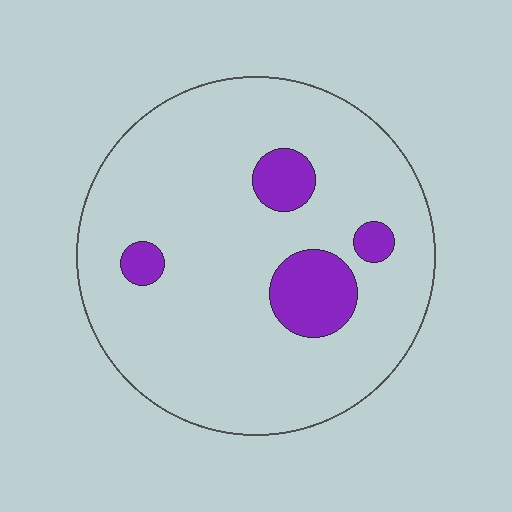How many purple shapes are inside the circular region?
4.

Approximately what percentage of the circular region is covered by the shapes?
Approximately 10%.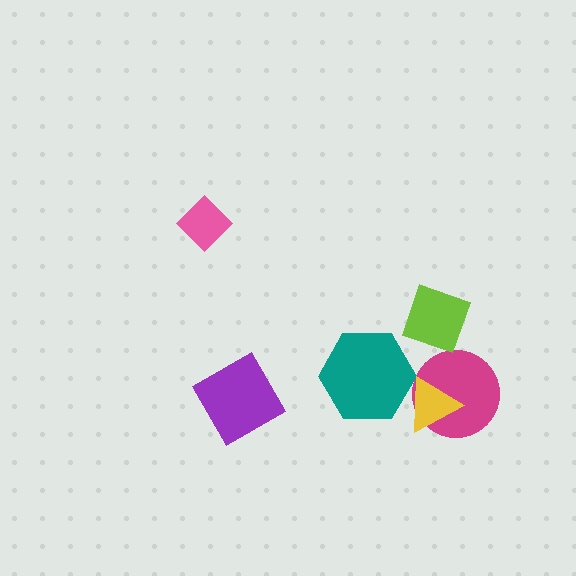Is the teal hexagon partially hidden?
Yes, it is partially covered by another shape.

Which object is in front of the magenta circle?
The yellow triangle is in front of the magenta circle.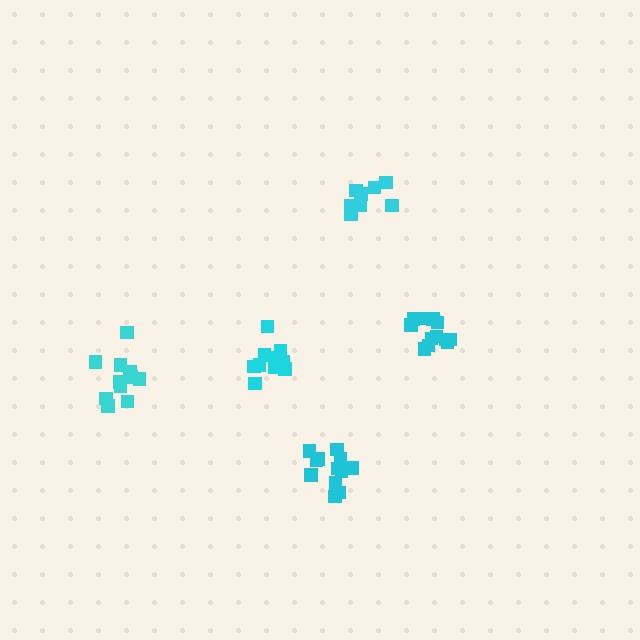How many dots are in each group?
Group 1: 8 dots, Group 2: 12 dots, Group 3: 10 dots, Group 4: 13 dots, Group 5: 11 dots (54 total).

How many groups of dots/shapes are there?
There are 5 groups.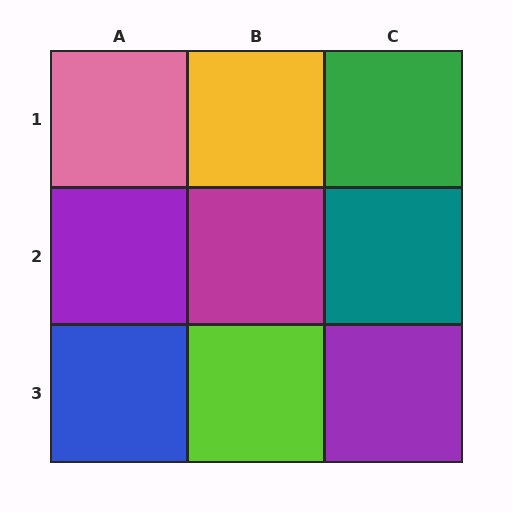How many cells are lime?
1 cell is lime.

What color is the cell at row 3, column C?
Purple.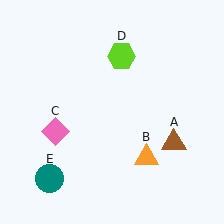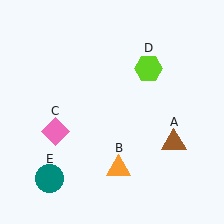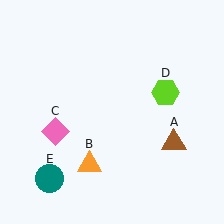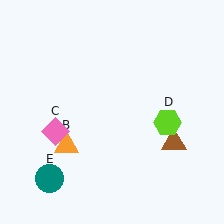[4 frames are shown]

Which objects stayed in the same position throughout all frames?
Brown triangle (object A) and pink diamond (object C) and teal circle (object E) remained stationary.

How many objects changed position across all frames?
2 objects changed position: orange triangle (object B), lime hexagon (object D).